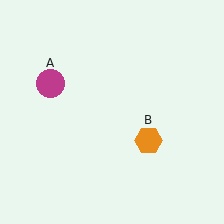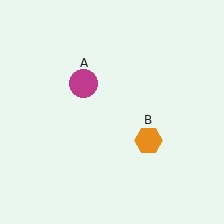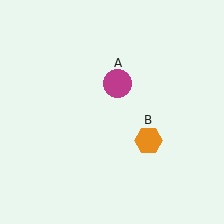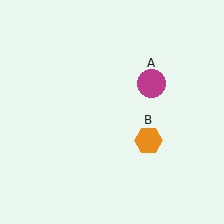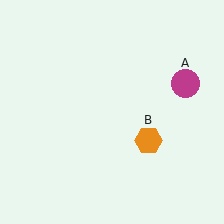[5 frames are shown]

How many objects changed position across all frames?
1 object changed position: magenta circle (object A).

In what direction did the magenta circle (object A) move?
The magenta circle (object A) moved right.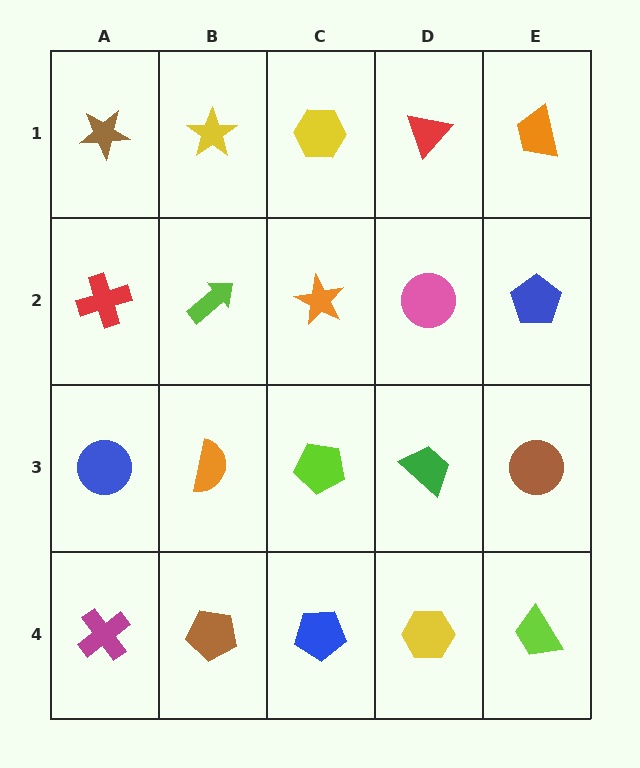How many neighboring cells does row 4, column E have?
2.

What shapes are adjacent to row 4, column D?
A green trapezoid (row 3, column D), a blue pentagon (row 4, column C), a lime trapezoid (row 4, column E).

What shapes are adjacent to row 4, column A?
A blue circle (row 3, column A), a brown pentagon (row 4, column B).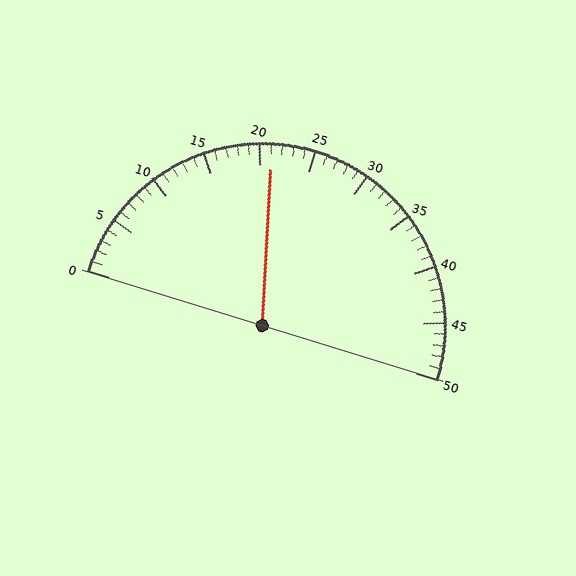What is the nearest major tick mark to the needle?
The nearest major tick mark is 20.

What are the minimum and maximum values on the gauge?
The gauge ranges from 0 to 50.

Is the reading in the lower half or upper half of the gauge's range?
The reading is in the lower half of the range (0 to 50).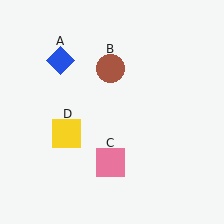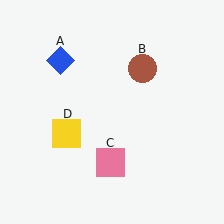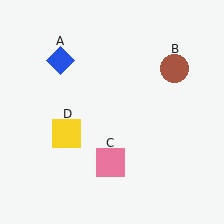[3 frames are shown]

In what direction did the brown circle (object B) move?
The brown circle (object B) moved right.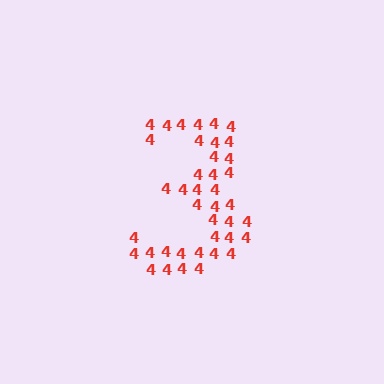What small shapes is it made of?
It is made of small digit 4's.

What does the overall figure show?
The overall figure shows the digit 3.